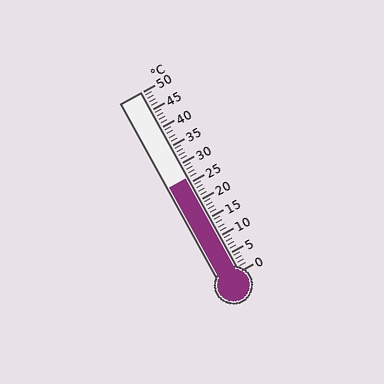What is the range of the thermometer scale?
The thermometer scale ranges from 0°C to 50°C.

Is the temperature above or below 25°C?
The temperature is above 25°C.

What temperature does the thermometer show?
The thermometer shows approximately 26°C.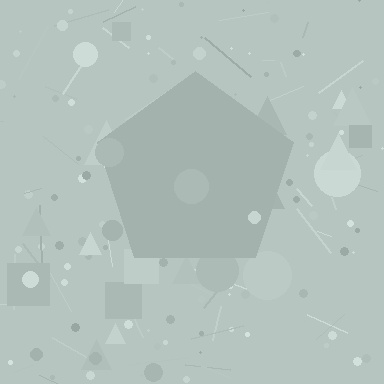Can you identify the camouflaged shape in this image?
The camouflaged shape is a pentagon.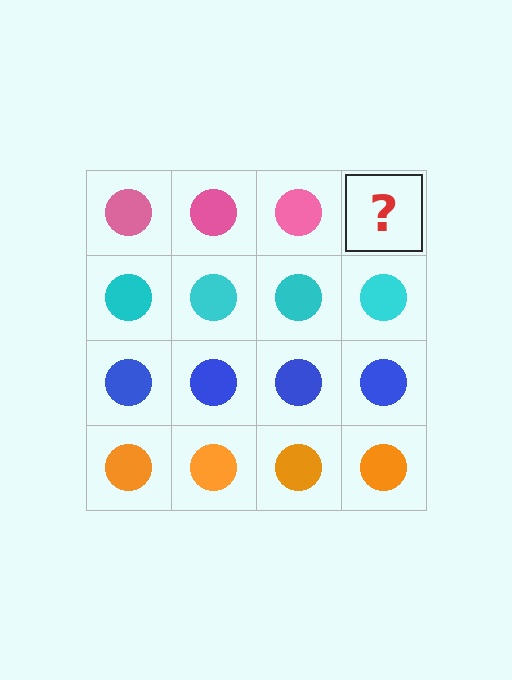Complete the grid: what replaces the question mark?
The question mark should be replaced with a pink circle.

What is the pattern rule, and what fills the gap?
The rule is that each row has a consistent color. The gap should be filled with a pink circle.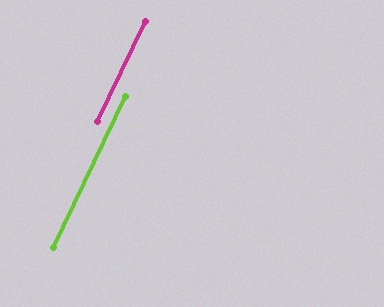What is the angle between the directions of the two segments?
Approximately 0 degrees.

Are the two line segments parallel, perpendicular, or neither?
Parallel — their directions differ by only 0.3°.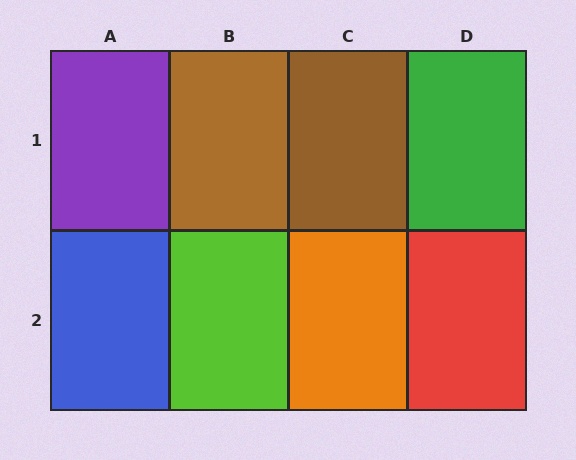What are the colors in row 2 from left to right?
Blue, lime, orange, red.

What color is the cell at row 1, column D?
Green.